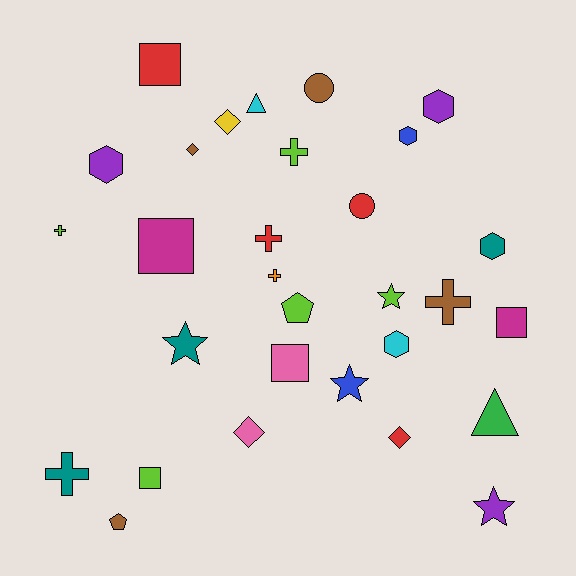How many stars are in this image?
There are 4 stars.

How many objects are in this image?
There are 30 objects.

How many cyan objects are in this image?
There are 2 cyan objects.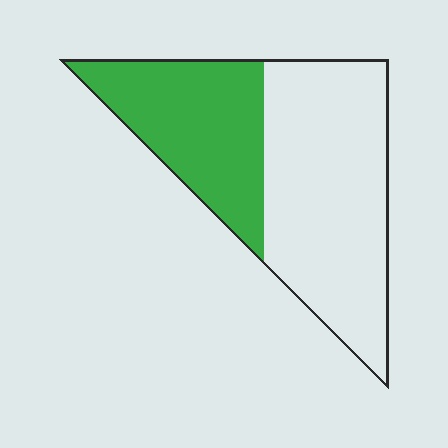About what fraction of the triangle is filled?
About three eighths (3/8).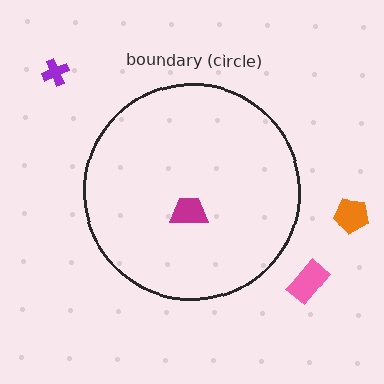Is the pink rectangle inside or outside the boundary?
Outside.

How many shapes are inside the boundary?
1 inside, 3 outside.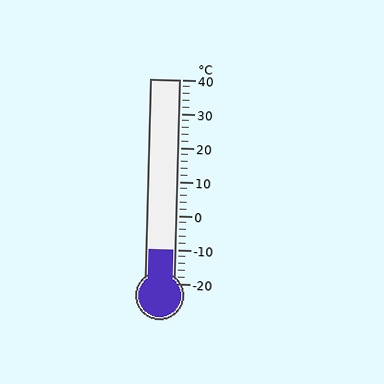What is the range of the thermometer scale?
The thermometer scale ranges from -20°C to 40°C.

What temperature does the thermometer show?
The thermometer shows approximately -10°C.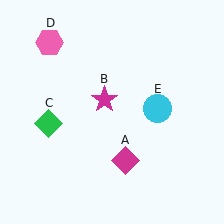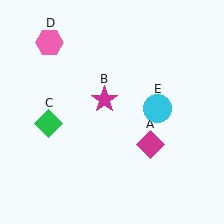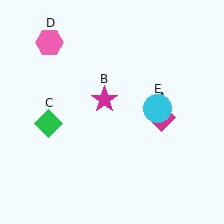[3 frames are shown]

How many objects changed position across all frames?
1 object changed position: magenta diamond (object A).